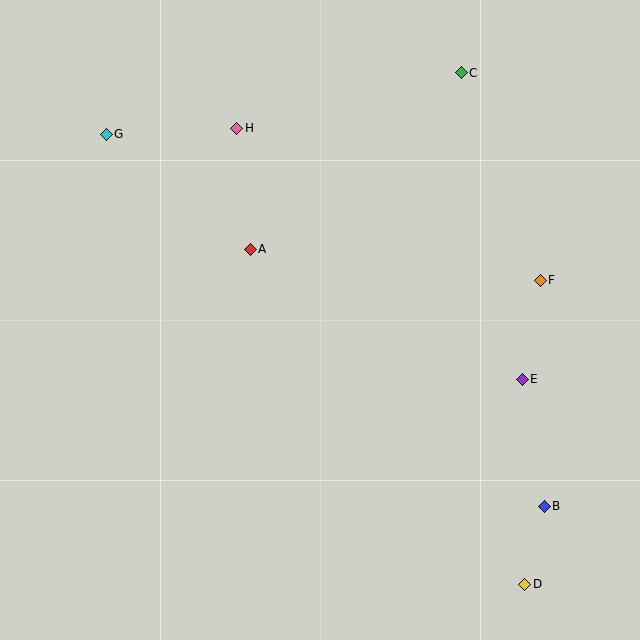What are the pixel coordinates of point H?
Point H is at (237, 128).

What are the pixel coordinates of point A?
Point A is at (250, 249).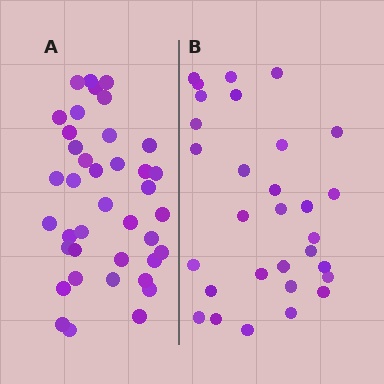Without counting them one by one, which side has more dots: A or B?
Region A (the left region) has more dots.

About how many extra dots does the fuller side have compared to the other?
Region A has roughly 8 or so more dots than region B.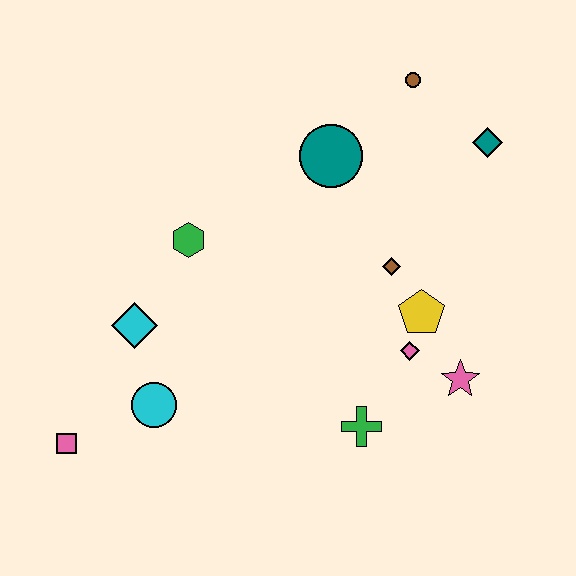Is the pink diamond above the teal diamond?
No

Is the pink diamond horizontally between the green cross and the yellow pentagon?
Yes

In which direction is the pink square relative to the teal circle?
The pink square is below the teal circle.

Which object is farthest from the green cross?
The brown circle is farthest from the green cross.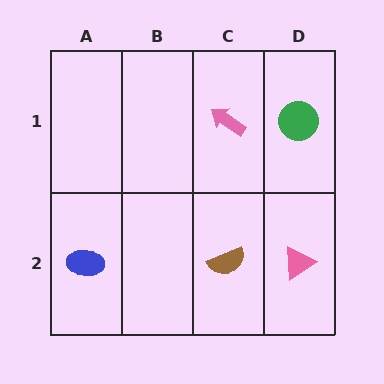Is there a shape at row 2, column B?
No, that cell is empty.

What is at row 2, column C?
A brown semicircle.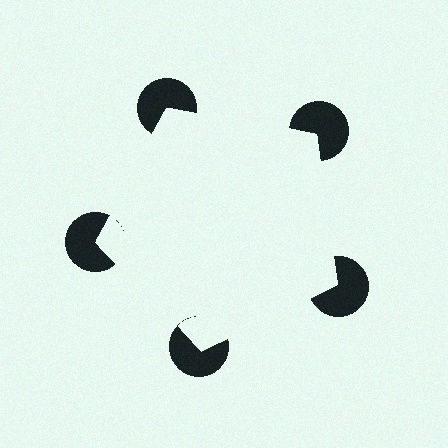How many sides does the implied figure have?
5 sides.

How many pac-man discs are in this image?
There are 5 — one at each vertex of the illusory pentagon.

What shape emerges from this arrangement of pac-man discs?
An illusory pentagon — its edges are inferred from the aligned wedge cuts in the pac-man discs, not physically drawn.